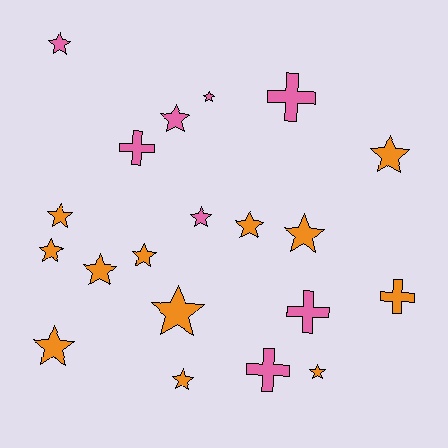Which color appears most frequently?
Orange, with 12 objects.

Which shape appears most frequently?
Star, with 15 objects.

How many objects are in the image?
There are 20 objects.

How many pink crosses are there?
There are 4 pink crosses.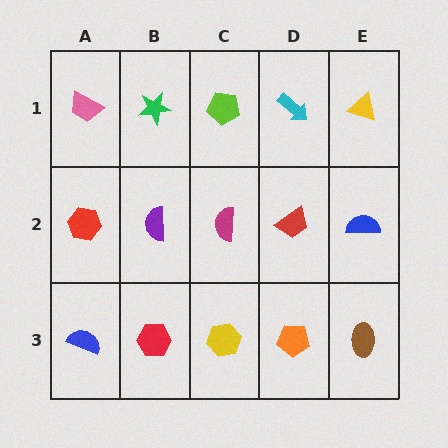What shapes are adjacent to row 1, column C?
A magenta semicircle (row 2, column C), a green star (row 1, column B), a cyan arrow (row 1, column D).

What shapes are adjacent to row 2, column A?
A pink trapezoid (row 1, column A), a blue semicircle (row 3, column A), a purple semicircle (row 2, column B).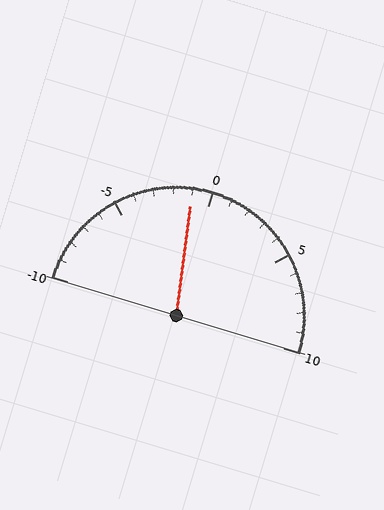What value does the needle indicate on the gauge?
The needle indicates approximately -1.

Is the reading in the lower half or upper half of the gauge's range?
The reading is in the lower half of the range (-10 to 10).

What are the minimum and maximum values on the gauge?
The gauge ranges from -10 to 10.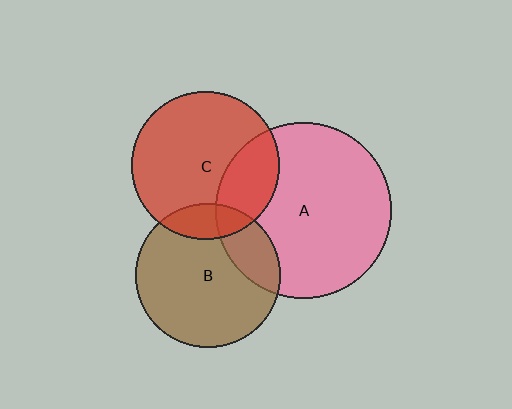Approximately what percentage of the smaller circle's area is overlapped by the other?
Approximately 15%.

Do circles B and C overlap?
Yes.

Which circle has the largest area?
Circle A (pink).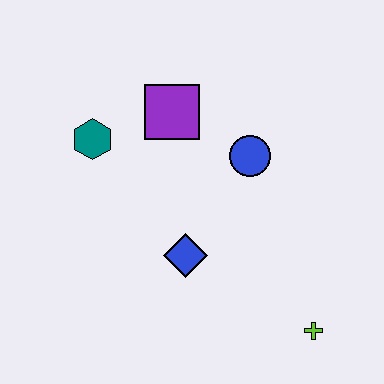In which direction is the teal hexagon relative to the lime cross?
The teal hexagon is to the left of the lime cross.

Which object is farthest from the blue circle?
The lime cross is farthest from the blue circle.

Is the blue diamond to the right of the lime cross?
No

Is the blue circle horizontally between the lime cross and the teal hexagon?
Yes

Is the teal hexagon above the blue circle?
Yes